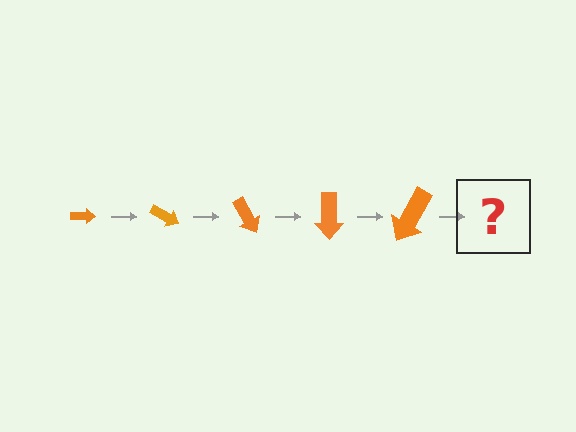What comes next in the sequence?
The next element should be an arrow, larger than the previous one and rotated 150 degrees from the start.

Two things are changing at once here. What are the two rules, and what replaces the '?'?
The two rules are that the arrow grows larger each step and it rotates 30 degrees each step. The '?' should be an arrow, larger than the previous one and rotated 150 degrees from the start.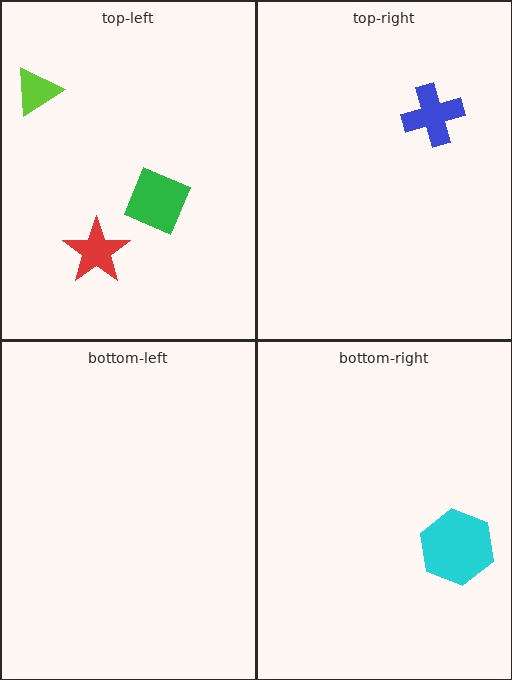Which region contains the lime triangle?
The top-left region.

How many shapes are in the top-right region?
1.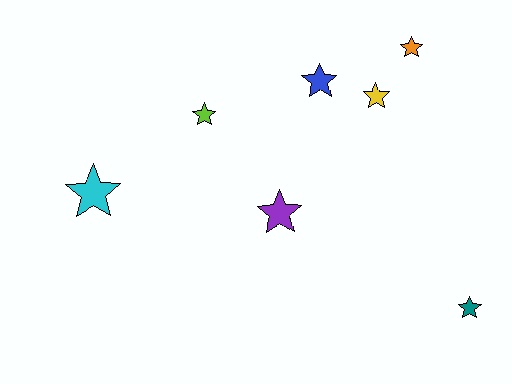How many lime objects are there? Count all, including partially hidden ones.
There is 1 lime object.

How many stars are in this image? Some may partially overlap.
There are 7 stars.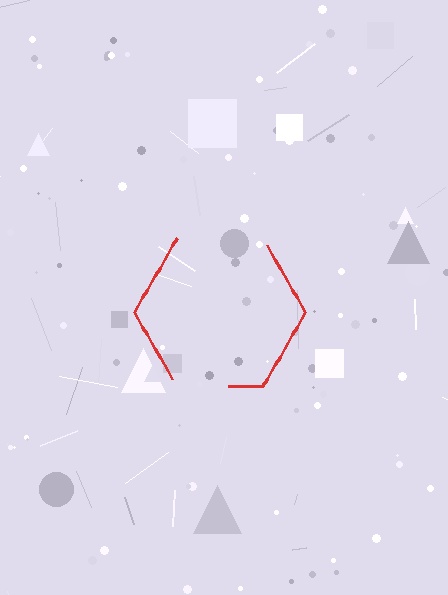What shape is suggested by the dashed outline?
The dashed outline suggests a hexagon.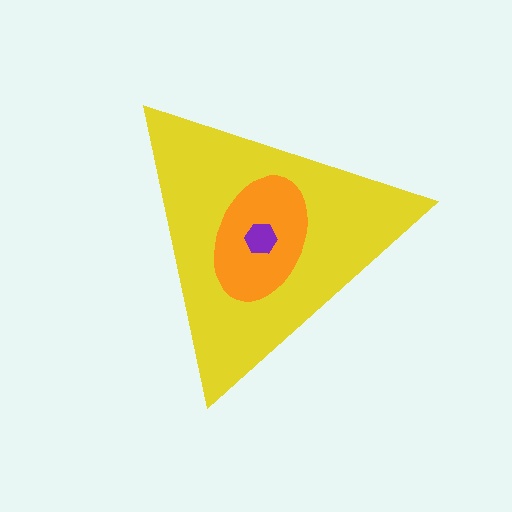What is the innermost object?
The purple hexagon.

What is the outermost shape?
The yellow triangle.